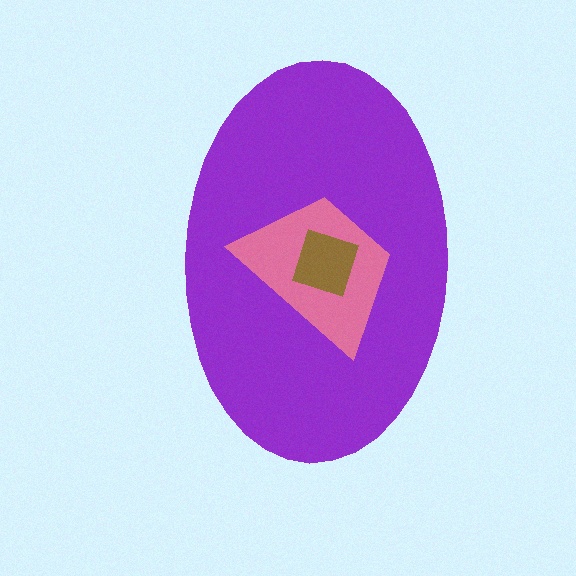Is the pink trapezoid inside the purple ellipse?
Yes.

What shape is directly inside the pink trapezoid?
The brown diamond.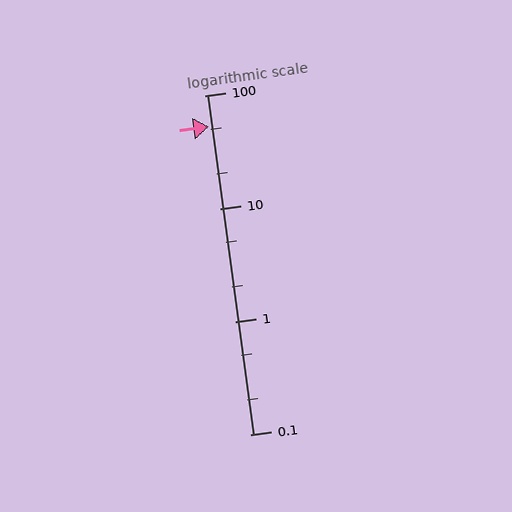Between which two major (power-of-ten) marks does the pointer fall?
The pointer is between 10 and 100.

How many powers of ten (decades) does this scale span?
The scale spans 3 decades, from 0.1 to 100.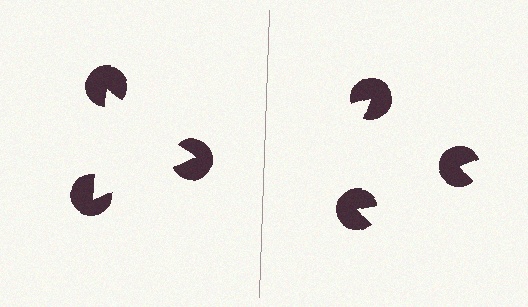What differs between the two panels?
The pac-man discs are positioned identically on both sides; only the wedge orientations differ. On the left they align to a triangle; on the right they are misaligned.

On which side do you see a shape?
An illusory triangle appears on the left side. On the right side the wedge cuts are rotated, so no coherent shape forms.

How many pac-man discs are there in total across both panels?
6 — 3 on each side.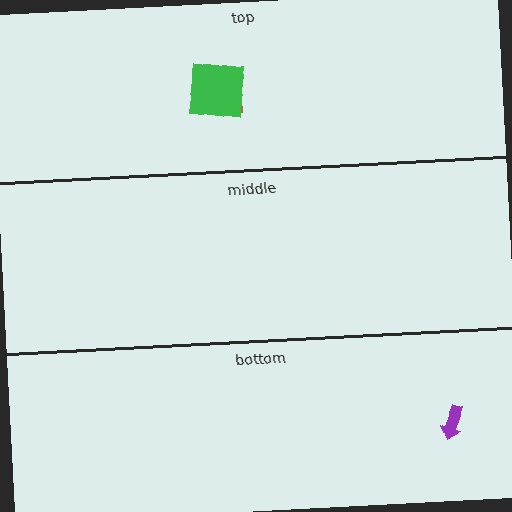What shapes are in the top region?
The brown semicircle, the green square.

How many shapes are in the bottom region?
1.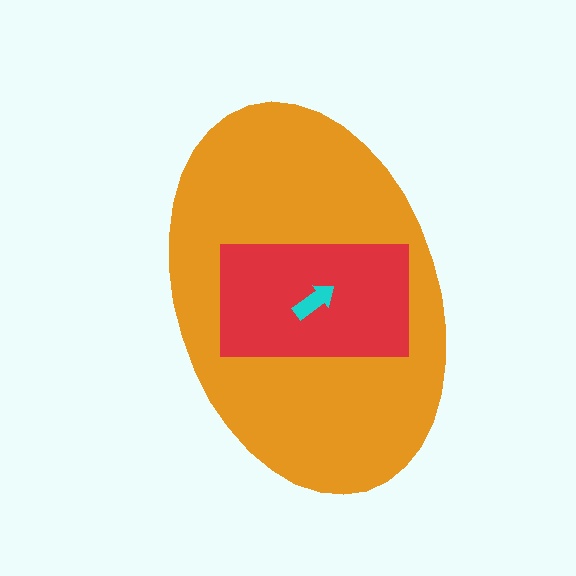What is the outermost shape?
The orange ellipse.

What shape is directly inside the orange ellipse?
The red rectangle.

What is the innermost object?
The cyan arrow.